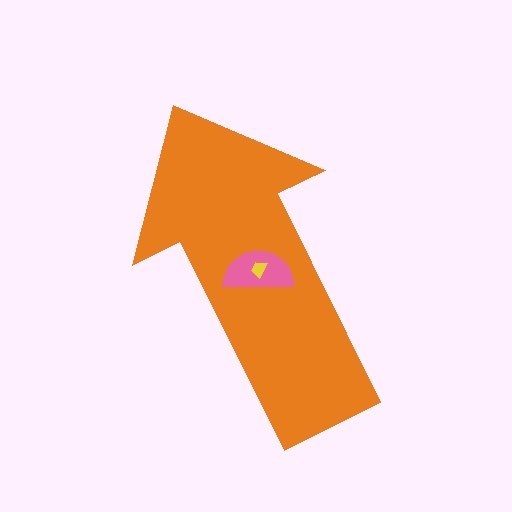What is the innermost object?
The yellow trapezoid.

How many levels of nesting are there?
3.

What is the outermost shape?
The orange arrow.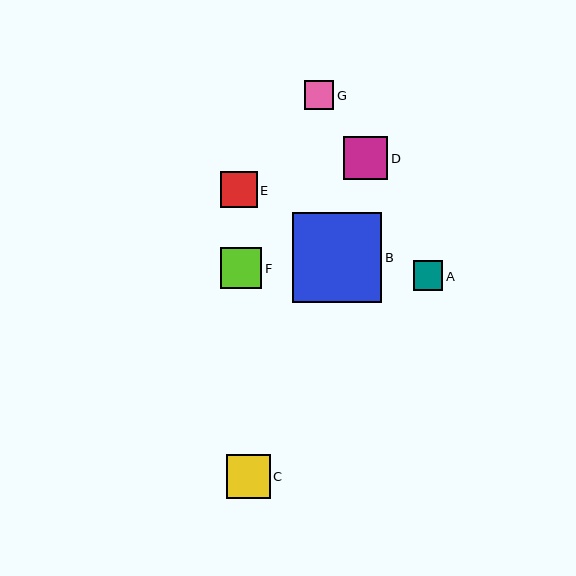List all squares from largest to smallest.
From largest to smallest: B, D, C, F, E, A, G.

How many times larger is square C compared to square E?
Square C is approximately 1.2 times the size of square E.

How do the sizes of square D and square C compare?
Square D and square C are approximately the same size.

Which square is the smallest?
Square G is the smallest with a size of approximately 29 pixels.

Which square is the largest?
Square B is the largest with a size of approximately 90 pixels.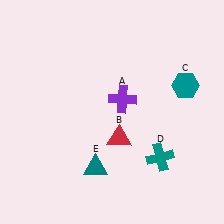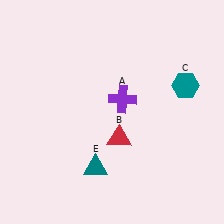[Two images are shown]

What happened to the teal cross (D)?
The teal cross (D) was removed in Image 2. It was in the bottom-right area of Image 1.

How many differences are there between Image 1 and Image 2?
There is 1 difference between the two images.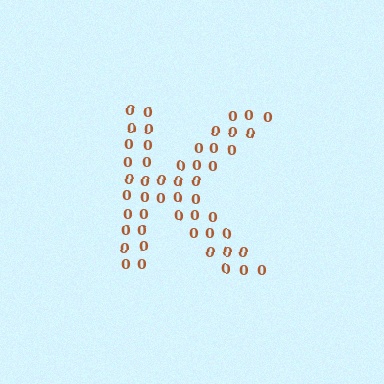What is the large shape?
The large shape is the letter K.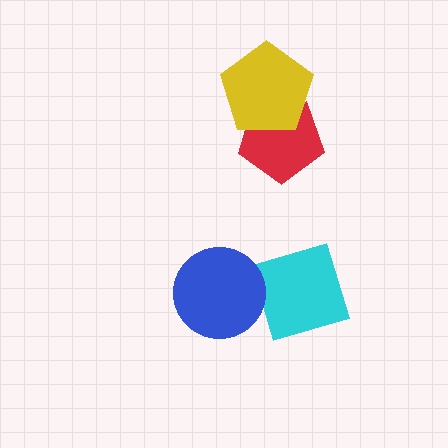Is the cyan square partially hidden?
No, no other shape covers it.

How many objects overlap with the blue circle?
0 objects overlap with the blue circle.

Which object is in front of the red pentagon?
The yellow pentagon is in front of the red pentagon.